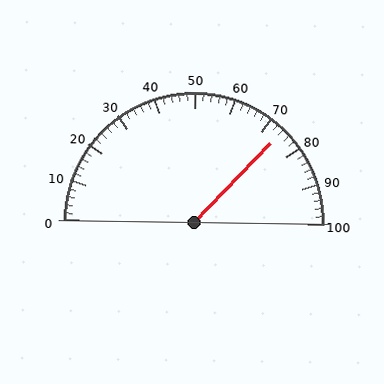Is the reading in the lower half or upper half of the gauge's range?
The reading is in the upper half of the range (0 to 100).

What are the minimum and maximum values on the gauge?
The gauge ranges from 0 to 100.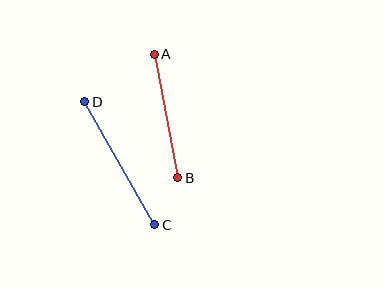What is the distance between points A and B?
The distance is approximately 126 pixels.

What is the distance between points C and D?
The distance is approximately 142 pixels.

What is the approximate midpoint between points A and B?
The midpoint is at approximately (166, 116) pixels.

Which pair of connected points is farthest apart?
Points C and D are farthest apart.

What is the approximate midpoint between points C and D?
The midpoint is at approximately (120, 163) pixels.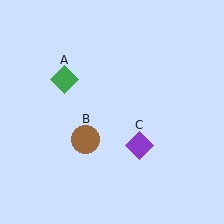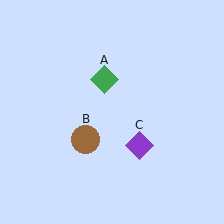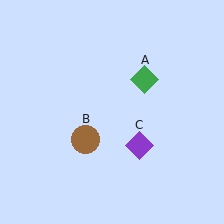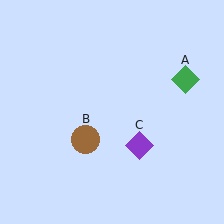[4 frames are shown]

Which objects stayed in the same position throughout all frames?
Brown circle (object B) and purple diamond (object C) remained stationary.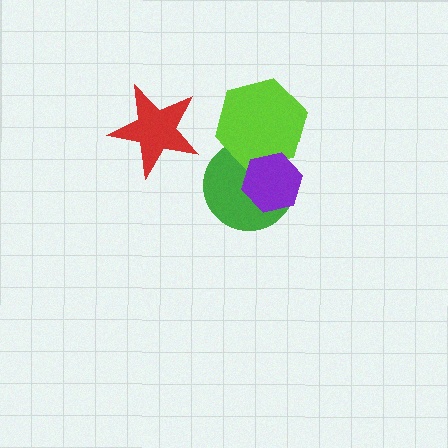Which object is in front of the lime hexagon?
The purple hexagon is in front of the lime hexagon.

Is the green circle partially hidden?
Yes, it is partially covered by another shape.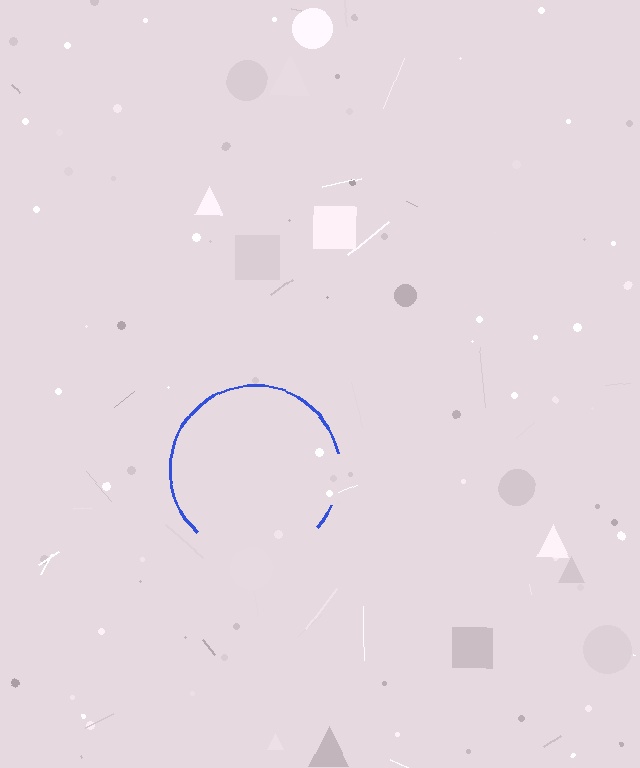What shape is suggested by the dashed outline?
The dashed outline suggests a circle.